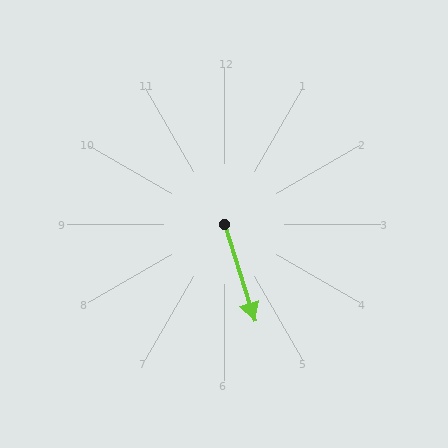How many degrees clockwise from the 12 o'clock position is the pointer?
Approximately 163 degrees.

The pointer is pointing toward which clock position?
Roughly 5 o'clock.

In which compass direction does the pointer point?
South.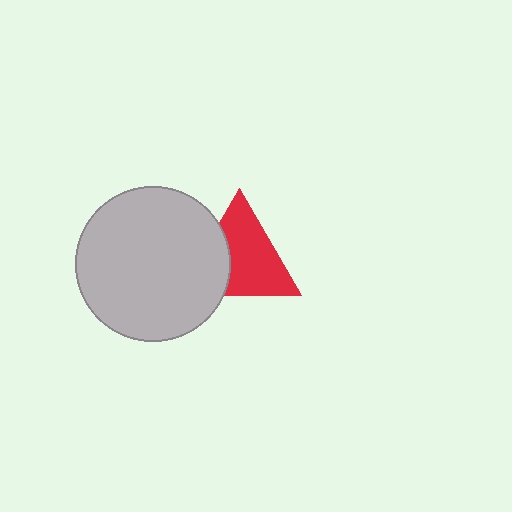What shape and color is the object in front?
The object in front is a light gray circle.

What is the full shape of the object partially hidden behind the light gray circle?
The partially hidden object is a red triangle.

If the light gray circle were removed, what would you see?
You would see the complete red triangle.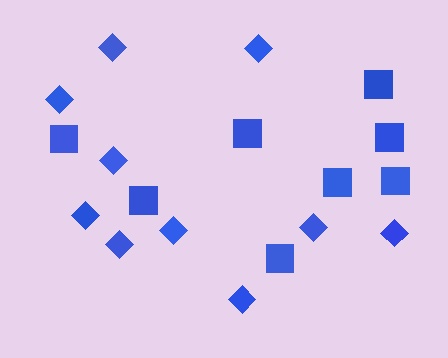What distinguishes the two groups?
There are 2 groups: one group of squares (8) and one group of diamonds (10).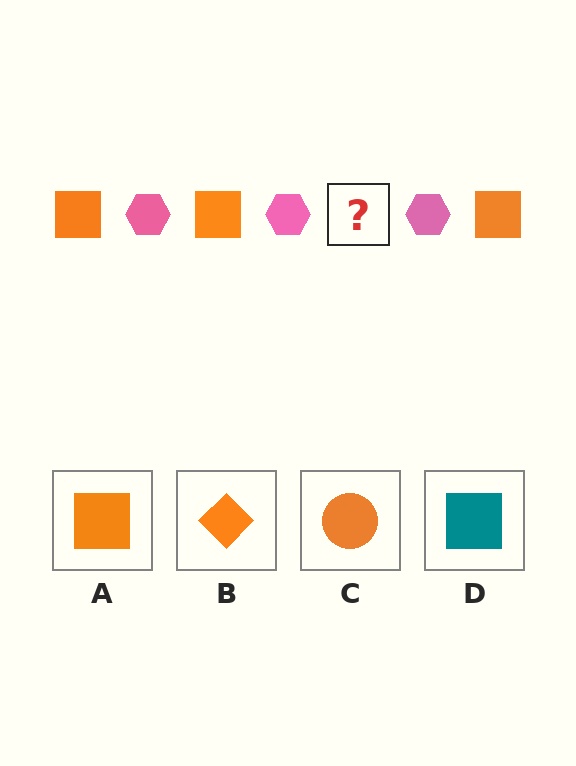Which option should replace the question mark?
Option A.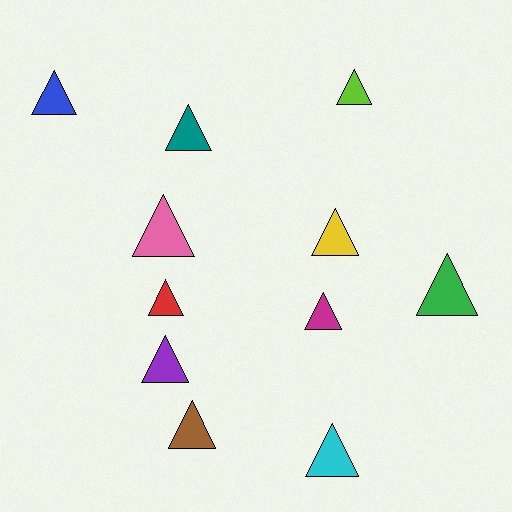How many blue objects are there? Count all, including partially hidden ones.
There is 1 blue object.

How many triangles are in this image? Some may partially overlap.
There are 11 triangles.